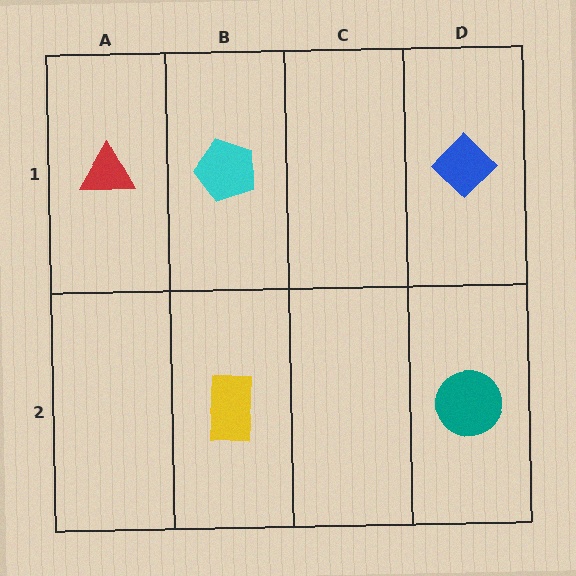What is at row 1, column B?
A cyan pentagon.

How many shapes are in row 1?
3 shapes.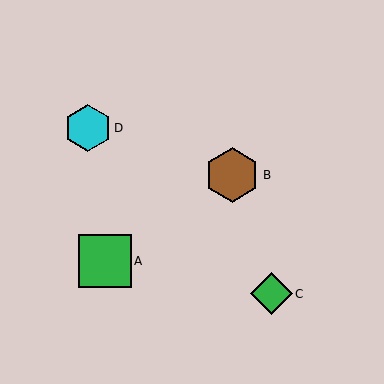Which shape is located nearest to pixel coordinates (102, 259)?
The green square (labeled A) at (105, 261) is nearest to that location.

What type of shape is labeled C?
Shape C is a green diamond.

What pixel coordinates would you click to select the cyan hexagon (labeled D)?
Click at (88, 128) to select the cyan hexagon D.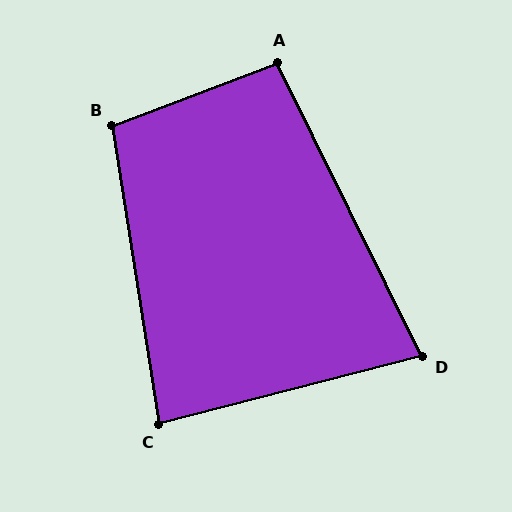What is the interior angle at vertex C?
Approximately 84 degrees (acute).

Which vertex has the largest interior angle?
B, at approximately 102 degrees.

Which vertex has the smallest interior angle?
D, at approximately 78 degrees.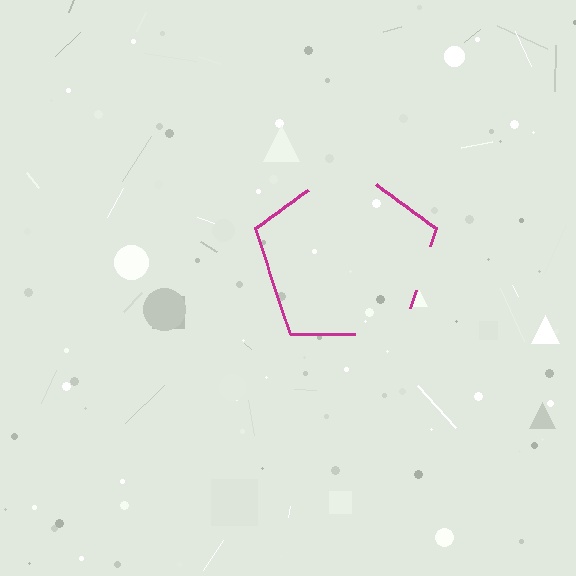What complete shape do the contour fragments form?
The contour fragments form a pentagon.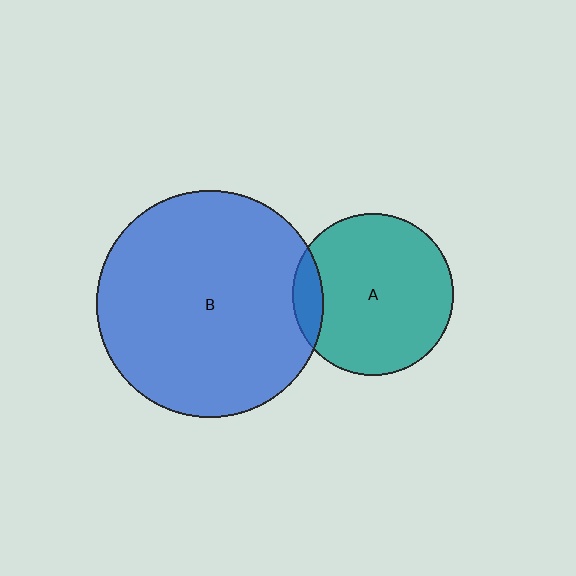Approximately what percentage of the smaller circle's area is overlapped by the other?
Approximately 10%.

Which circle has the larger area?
Circle B (blue).